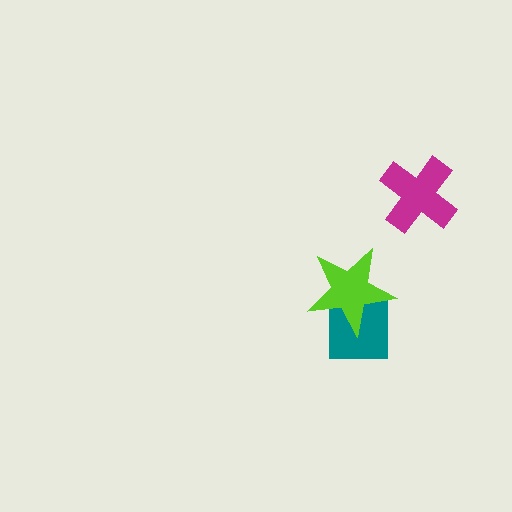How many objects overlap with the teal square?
1 object overlaps with the teal square.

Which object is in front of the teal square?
The lime star is in front of the teal square.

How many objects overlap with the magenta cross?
0 objects overlap with the magenta cross.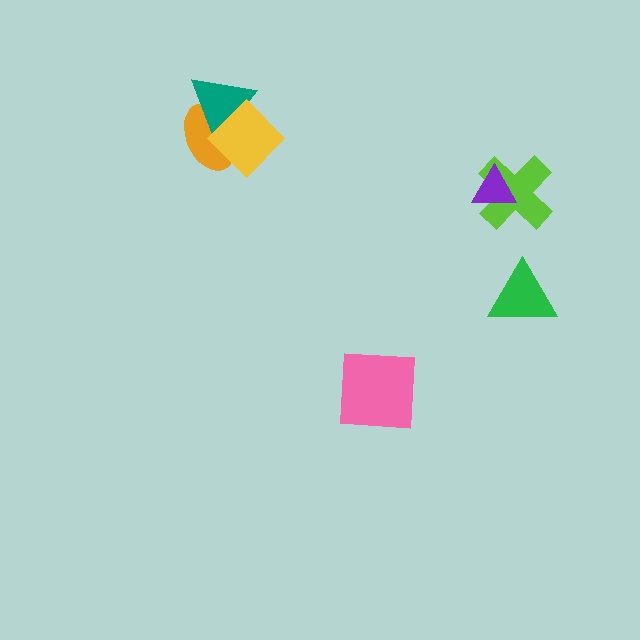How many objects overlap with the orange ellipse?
2 objects overlap with the orange ellipse.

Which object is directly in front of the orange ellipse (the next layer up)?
The teal triangle is directly in front of the orange ellipse.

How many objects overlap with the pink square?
0 objects overlap with the pink square.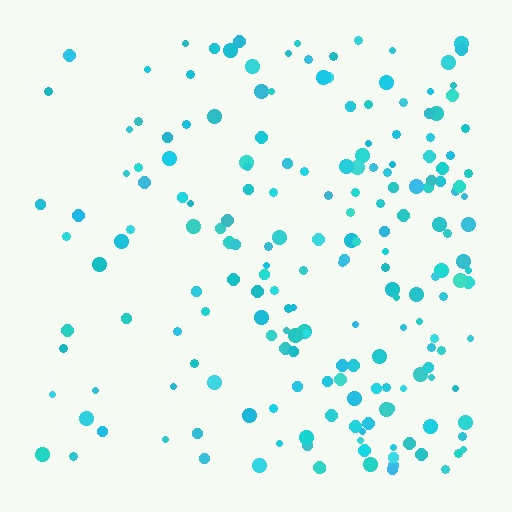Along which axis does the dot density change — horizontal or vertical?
Horizontal.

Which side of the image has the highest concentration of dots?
The right.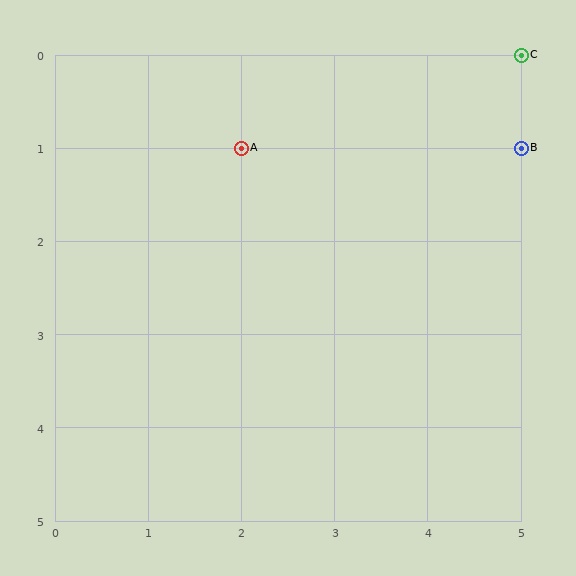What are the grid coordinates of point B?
Point B is at grid coordinates (5, 1).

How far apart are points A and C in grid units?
Points A and C are 3 columns and 1 row apart (about 3.2 grid units diagonally).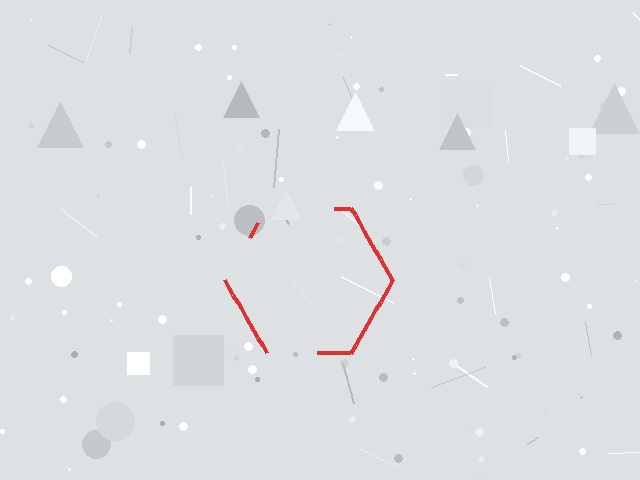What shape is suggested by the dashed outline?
The dashed outline suggests a hexagon.